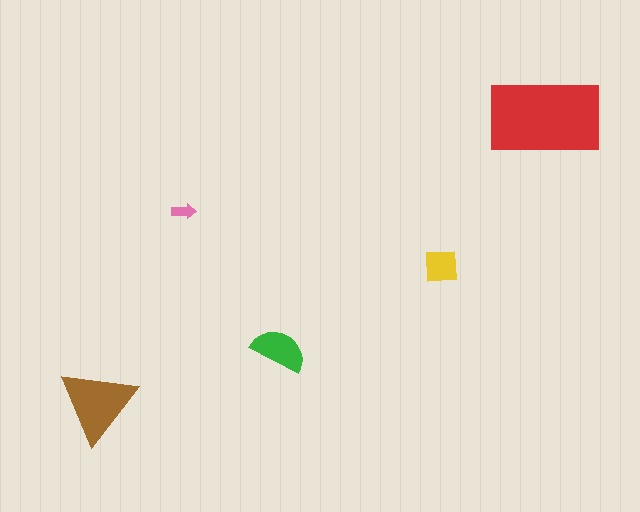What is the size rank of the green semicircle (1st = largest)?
3rd.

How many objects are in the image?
There are 5 objects in the image.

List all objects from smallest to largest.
The pink arrow, the yellow square, the green semicircle, the brown triangle, the red rectangle.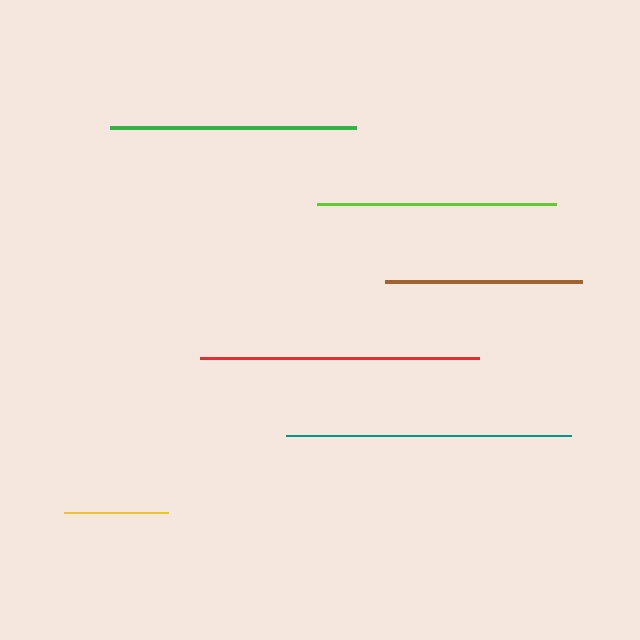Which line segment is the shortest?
The yellow line is the shortest at approximately 105 pixels.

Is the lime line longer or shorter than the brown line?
The lime line is longer than the brown line.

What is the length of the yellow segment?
The yellow segment is approximately 105 pixels long.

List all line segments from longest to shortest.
From longest to shortest: teal, red, green, lime, brown, yellow.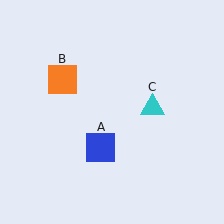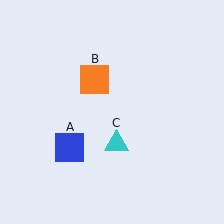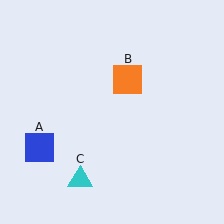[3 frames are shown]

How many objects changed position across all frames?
3 objects changed position: blue square (object A), orange square (object B), cyan triangle (object C).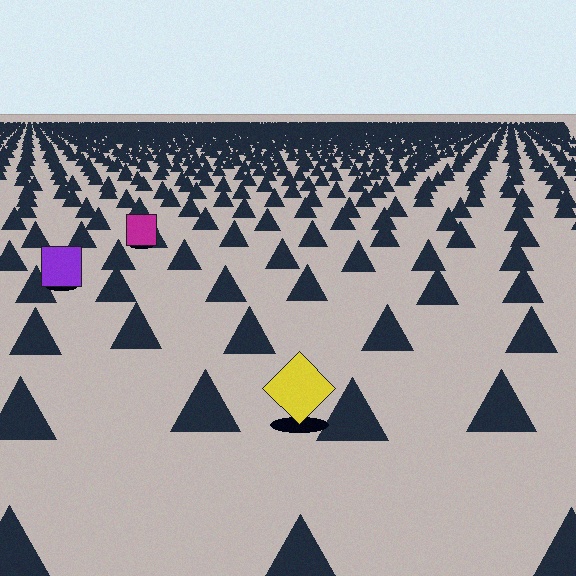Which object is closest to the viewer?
The yellow diamond is closest. The texture marks near it are larger and more spread out.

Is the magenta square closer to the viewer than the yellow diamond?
No. The yellow diamond is closer — you can tell from the texture gradient: the ground texture is coarser near it.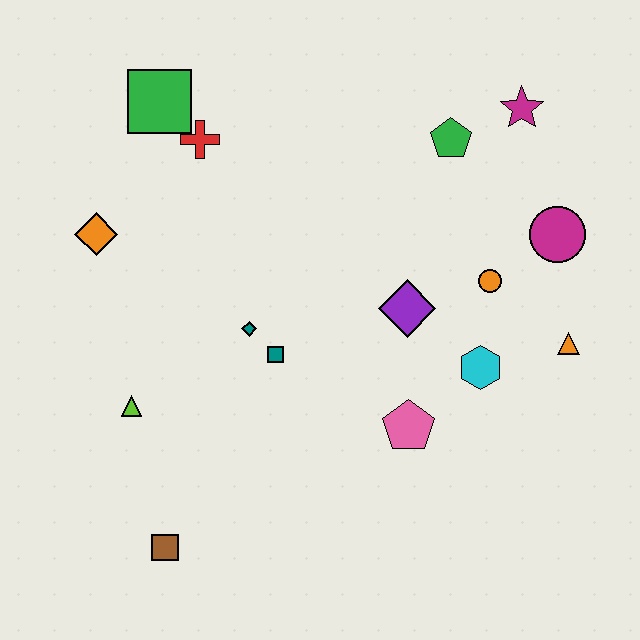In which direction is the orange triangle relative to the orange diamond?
The orange triangle is to the right of the orange diamond.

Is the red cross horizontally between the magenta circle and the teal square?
No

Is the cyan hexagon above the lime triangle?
Yes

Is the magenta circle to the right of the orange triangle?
No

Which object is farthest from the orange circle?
The brown square is farthest from the orange circle.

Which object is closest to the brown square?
The lime triangle is closest to the brown square.